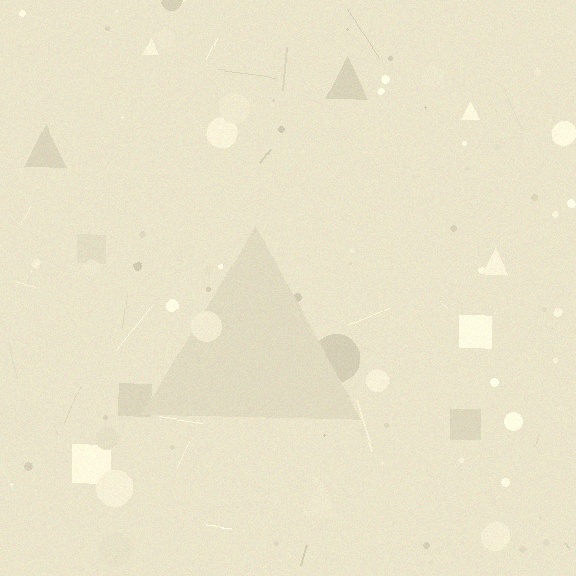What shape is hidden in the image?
A triangle is hidden in the image.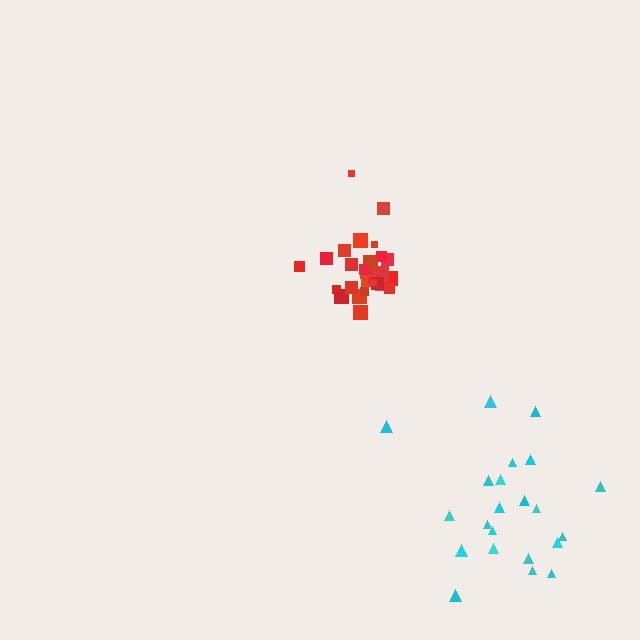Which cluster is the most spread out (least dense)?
Cyan.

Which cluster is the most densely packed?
Red.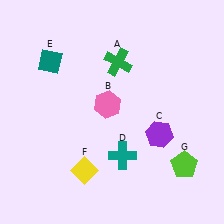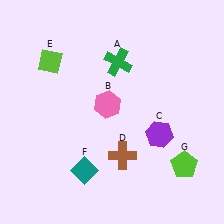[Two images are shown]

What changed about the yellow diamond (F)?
In Image 1, F is yellow. In Image 2, it changed to teal.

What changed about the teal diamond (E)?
In Image 1, E is teal. In Image 2, it changed to lime.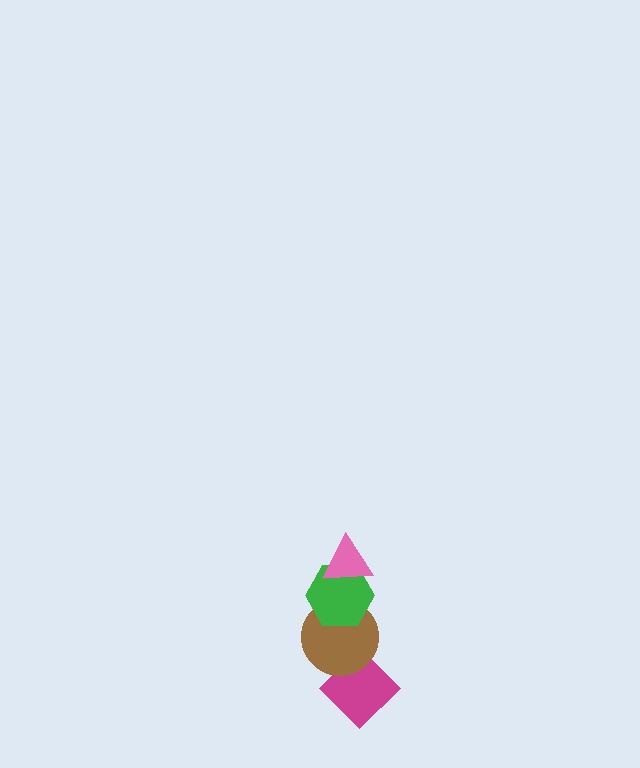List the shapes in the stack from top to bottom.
From top to bottom: the pink triangle, the green hexagon, the brown circle, the magenta diamond.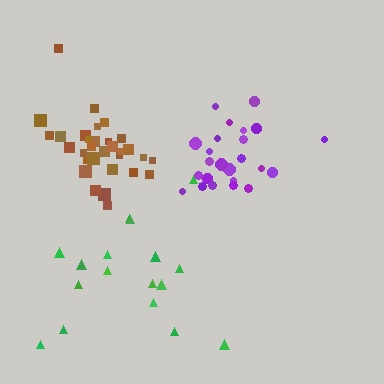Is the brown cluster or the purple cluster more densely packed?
Brown.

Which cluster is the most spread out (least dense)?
Green.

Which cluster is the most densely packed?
Brown.